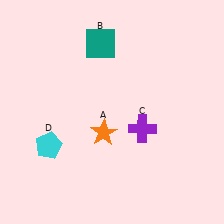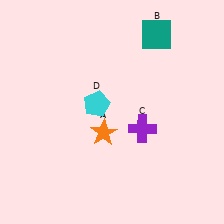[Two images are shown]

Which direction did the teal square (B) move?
The teal square (B) moved right.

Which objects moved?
The objects that moved are: the teal square (B), the cyan pentagon (D).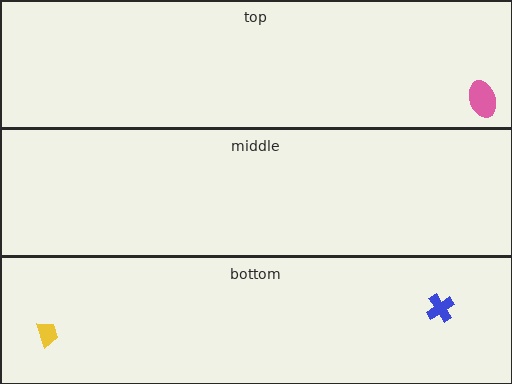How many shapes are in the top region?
1.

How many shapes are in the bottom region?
2.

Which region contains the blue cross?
The bottom region.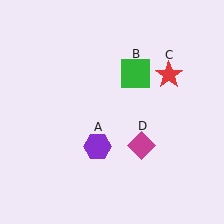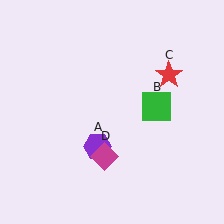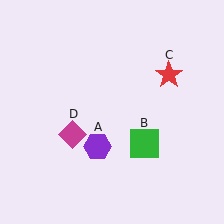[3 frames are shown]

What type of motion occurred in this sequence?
The green square (object B), magenta diamond (object D) rotated clockwise around the center of the scene.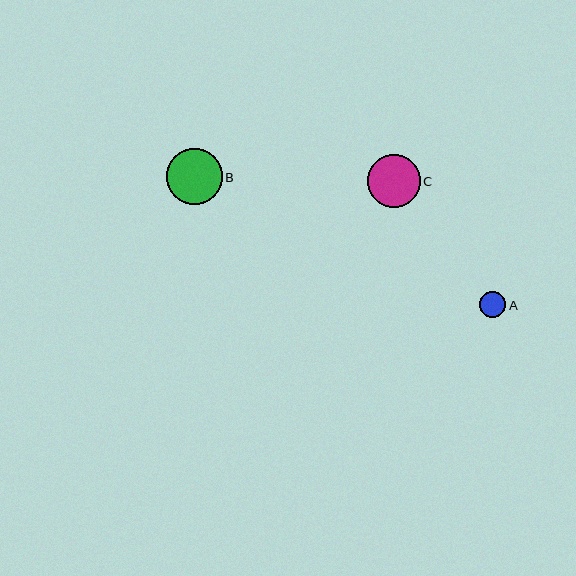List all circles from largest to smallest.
From largest to smallest: B, C, A.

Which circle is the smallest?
Circle A is the smallest with a size of approximately 26 pixels.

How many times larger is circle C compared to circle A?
Circle C is approximately 2.1 times the size of circle A.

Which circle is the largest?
Circle B is the largest with a size of approximately 56 pixels.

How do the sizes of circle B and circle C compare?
Circle B and circle C are approximately the same size.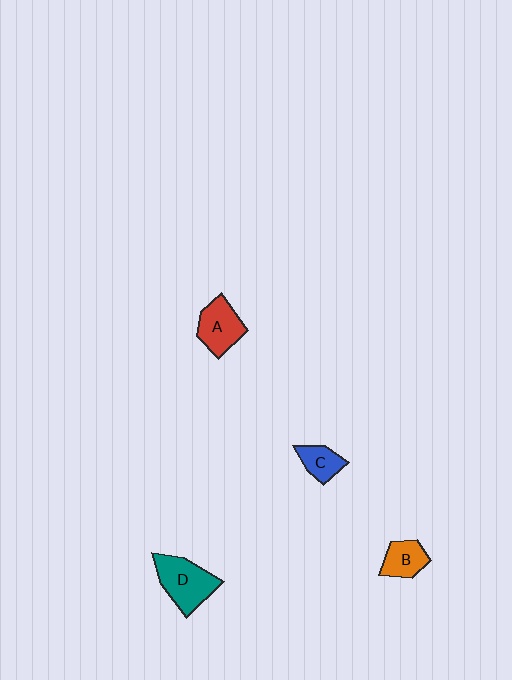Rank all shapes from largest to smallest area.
From largest to smallest: D (teal), A (red), B (orange), C (blue).